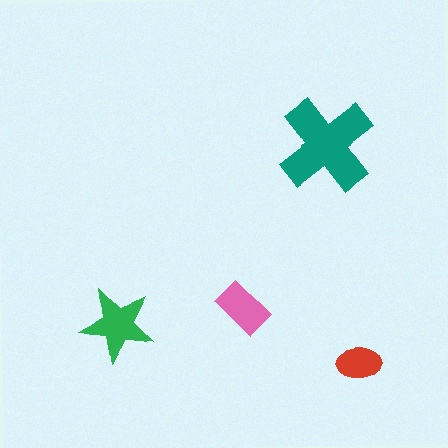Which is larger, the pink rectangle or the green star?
The green star.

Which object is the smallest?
The red ellipse.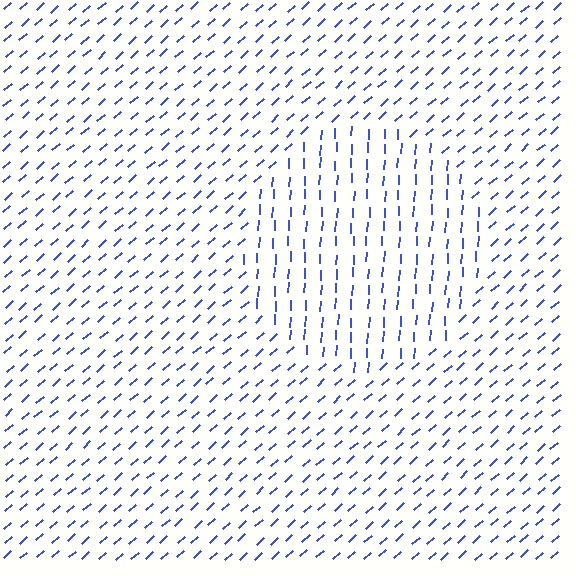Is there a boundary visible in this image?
Yes, there is a texture boundary formed by a change in line orientation.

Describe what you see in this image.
The image is filled with small blue line segments. A circle region in the image has lines oriented differently from the surrounding lines, creating a visible texture boundary.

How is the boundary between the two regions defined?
The boundary is defined purely by a change in line orientation (approximately 45 degrees difference). All lines are the same color and thickness.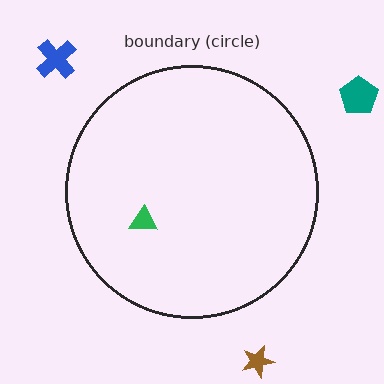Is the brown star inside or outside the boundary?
Outside.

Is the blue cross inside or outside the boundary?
Outside.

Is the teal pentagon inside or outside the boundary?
Outside.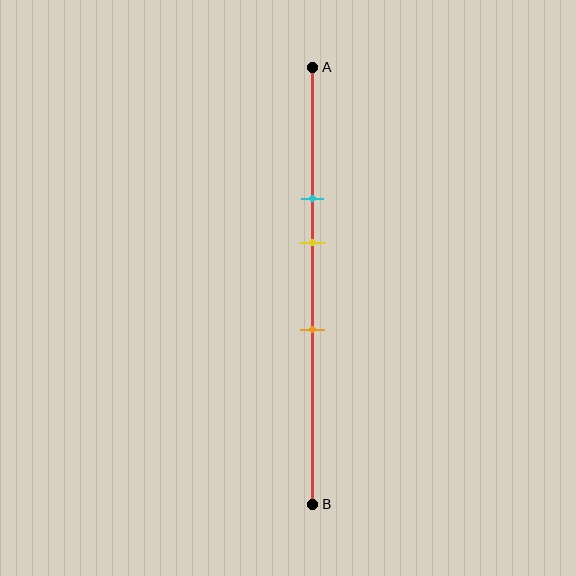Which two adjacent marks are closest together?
The cyan and yellow marks are the closest adjacent pair.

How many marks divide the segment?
There are 3 marks dividing the segment.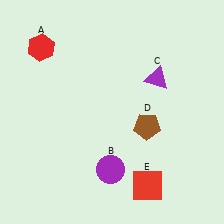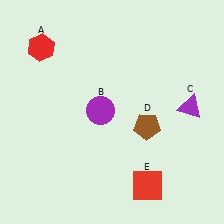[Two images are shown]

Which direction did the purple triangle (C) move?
The purple triangle (C) moved right.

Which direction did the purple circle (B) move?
The purple circle (B) moved up.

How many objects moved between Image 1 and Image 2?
2 objects moved between the two images.